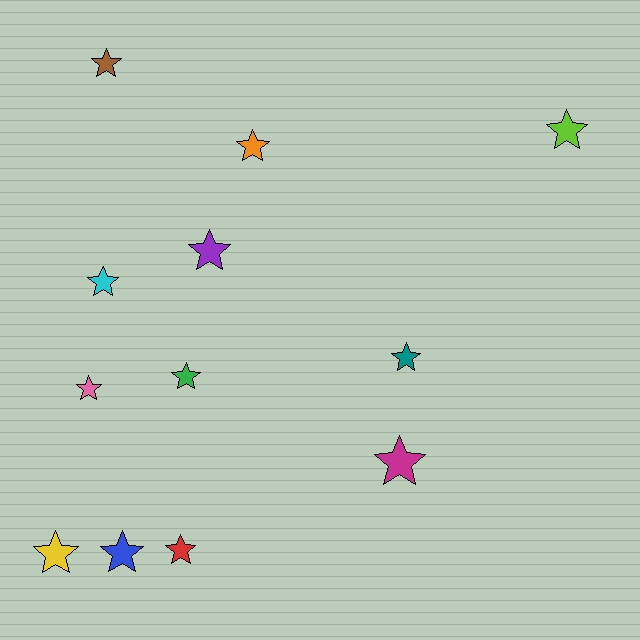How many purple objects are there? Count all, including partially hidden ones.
There is 1 purple object.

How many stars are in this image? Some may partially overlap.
There are 12 stars.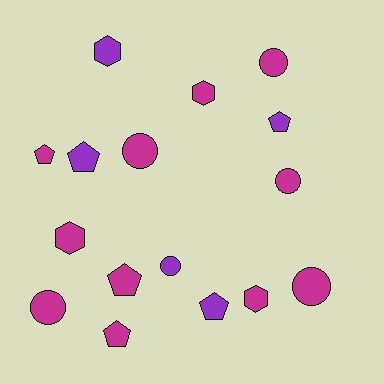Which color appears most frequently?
Magenta, with 11 objects.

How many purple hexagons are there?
There is 1 purple hexagon.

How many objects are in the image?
There are 16 objects.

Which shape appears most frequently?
Circle, with 6 objects.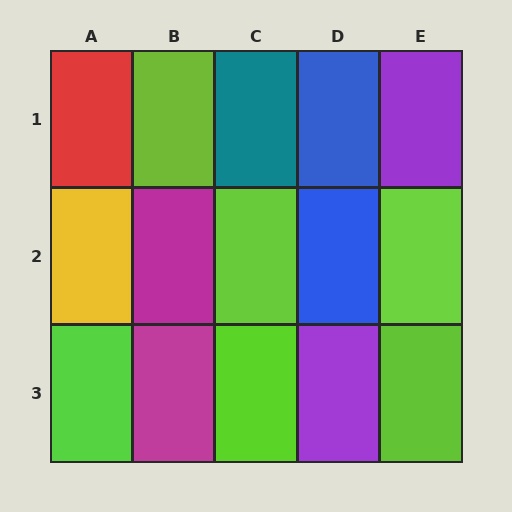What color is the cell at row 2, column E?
Lime.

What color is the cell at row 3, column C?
Lime.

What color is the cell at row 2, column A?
Yellow.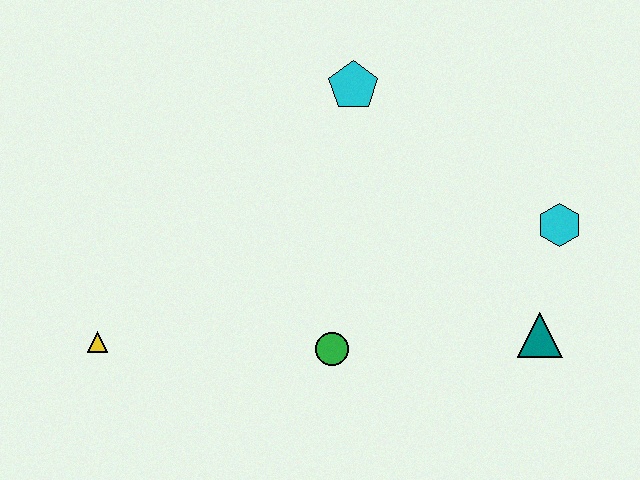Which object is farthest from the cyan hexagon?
The yellow triangle is farthest from the cyan hexagon.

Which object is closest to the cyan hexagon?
The teal triangle is closest to the cyan hexagon.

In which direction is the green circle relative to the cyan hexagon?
The green circle is to the left of the cyan hexagon.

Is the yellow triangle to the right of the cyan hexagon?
No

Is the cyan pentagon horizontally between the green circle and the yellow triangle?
No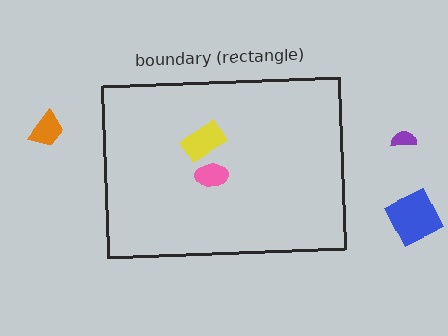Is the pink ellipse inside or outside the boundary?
Inside.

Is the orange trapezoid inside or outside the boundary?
Outside.